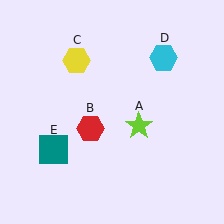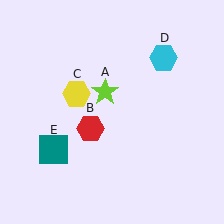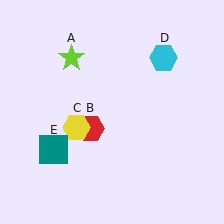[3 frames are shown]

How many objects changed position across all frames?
2 objects changed position: lime star (object A), yellow hexagon (object C).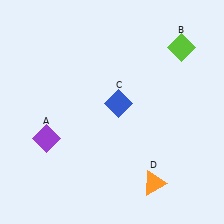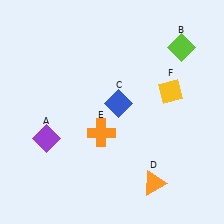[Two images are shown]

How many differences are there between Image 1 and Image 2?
There are 2 differences between the two images.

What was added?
An orange cross (E), a yellow diamond (F) were added in Image 2.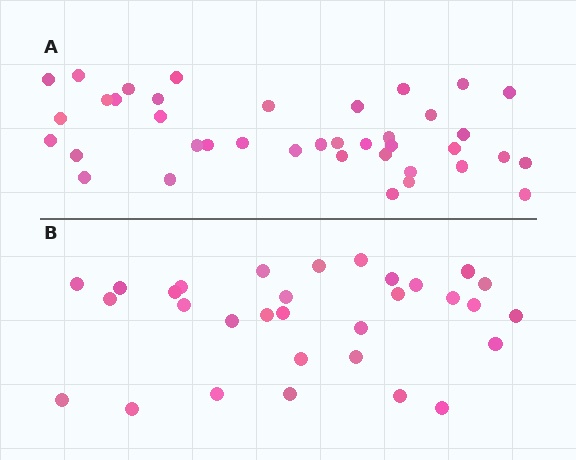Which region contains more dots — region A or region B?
Region A (the top region) has more dots.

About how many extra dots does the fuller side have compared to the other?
Region A has roughly 8 or so more dots than region B.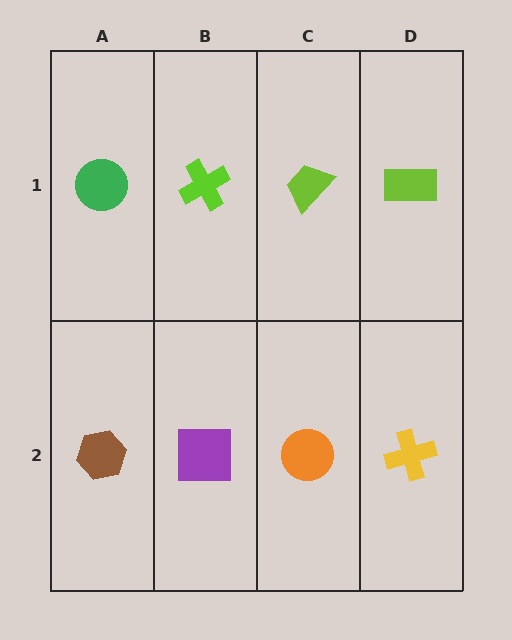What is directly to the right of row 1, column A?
A lime cross.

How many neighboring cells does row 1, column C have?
3.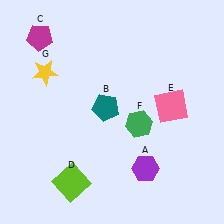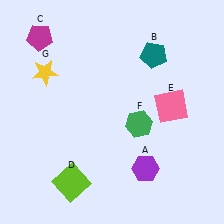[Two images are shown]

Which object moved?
The teal pentagon (B) moved up.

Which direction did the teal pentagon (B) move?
The teal pentagon (B) moved up.